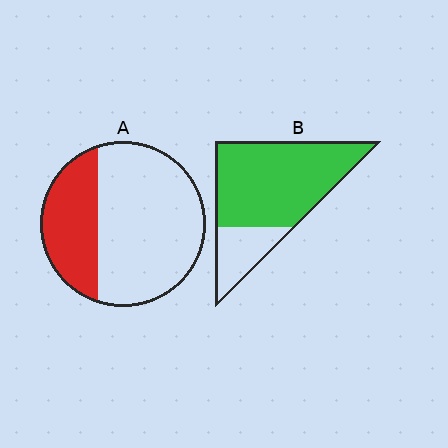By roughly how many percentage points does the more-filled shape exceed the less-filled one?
By roughly 45 percentage points (B over A).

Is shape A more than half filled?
No.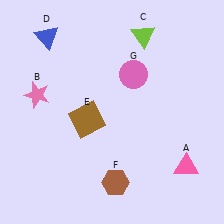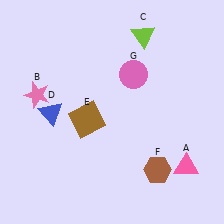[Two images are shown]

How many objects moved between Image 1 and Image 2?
2 objects moved between the two images.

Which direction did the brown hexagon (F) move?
The brown hexagon (F) moved right.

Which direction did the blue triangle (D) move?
The blue triangle (D) moved down.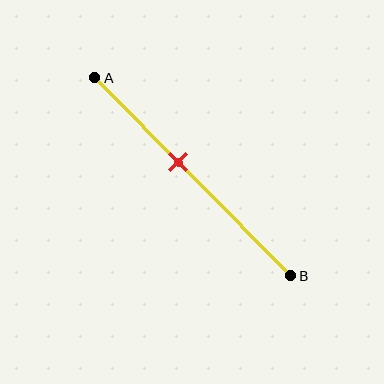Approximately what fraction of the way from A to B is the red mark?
The red mark is approximately 45% of the way from A to B.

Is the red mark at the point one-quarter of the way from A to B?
No, the mark is at about 45% from A, not at the 25% one-quarter point.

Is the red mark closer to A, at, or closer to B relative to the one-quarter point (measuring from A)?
The red mark is closer to point B than the one-quarter point of segment AB.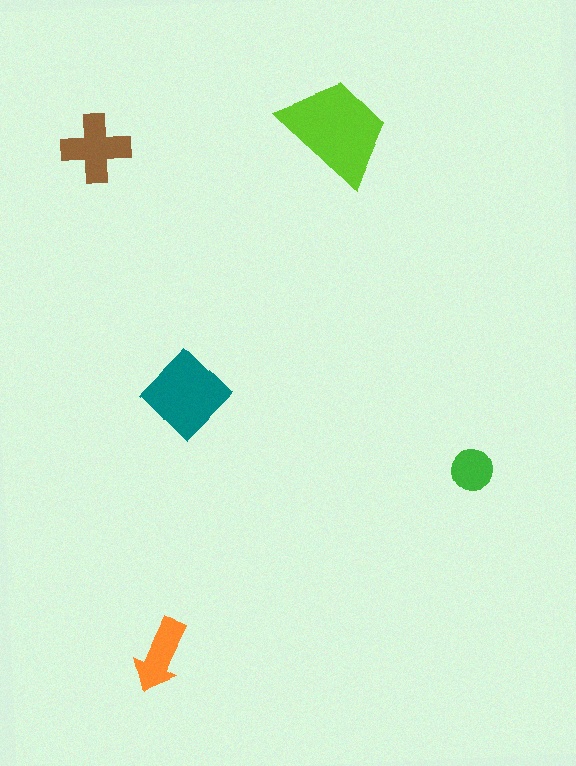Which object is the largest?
The lime trapezoid.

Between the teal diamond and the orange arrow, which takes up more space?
The teal diamond.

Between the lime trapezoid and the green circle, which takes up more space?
The lime trapezoid.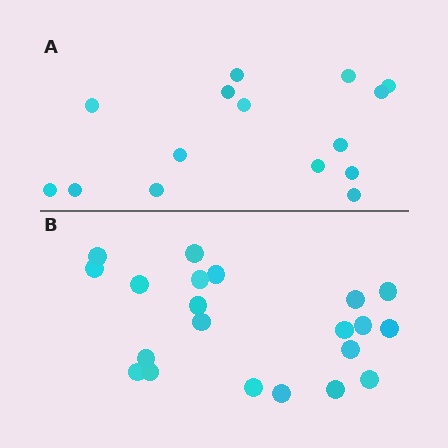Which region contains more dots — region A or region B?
Region B (the bottom region) has more dots.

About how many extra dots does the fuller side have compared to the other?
Region B has about 6 more dots than region A.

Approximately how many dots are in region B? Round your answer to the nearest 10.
About 20 dots. (The exact count is 21, which rounds to 20.)